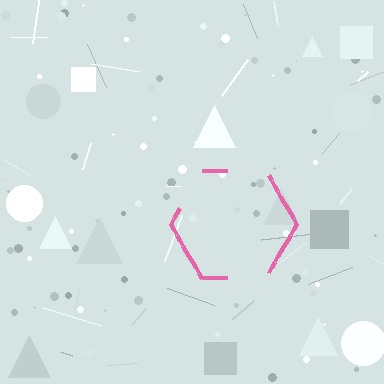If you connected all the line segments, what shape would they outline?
They would outline a hexagon.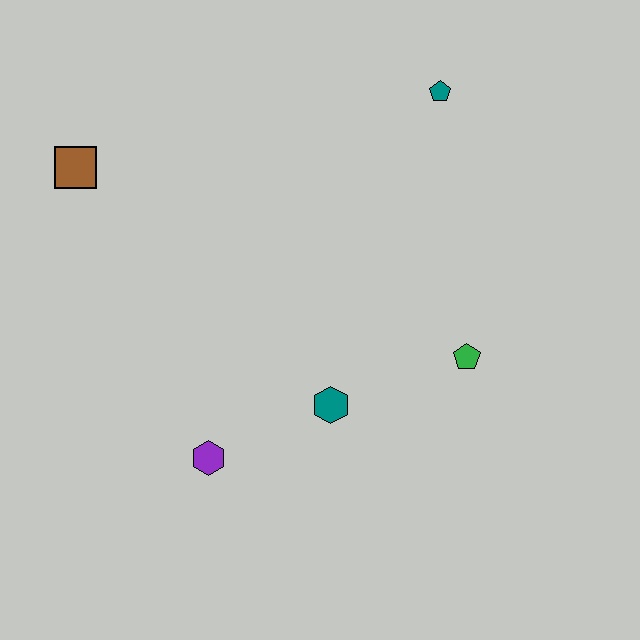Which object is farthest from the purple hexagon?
The teal pentagon is farthest from the purple hexagon.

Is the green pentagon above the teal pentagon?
No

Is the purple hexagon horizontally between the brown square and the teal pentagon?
Yes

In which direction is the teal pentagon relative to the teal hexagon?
The teal pentagon is above the teal hexagon.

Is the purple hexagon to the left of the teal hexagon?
Yes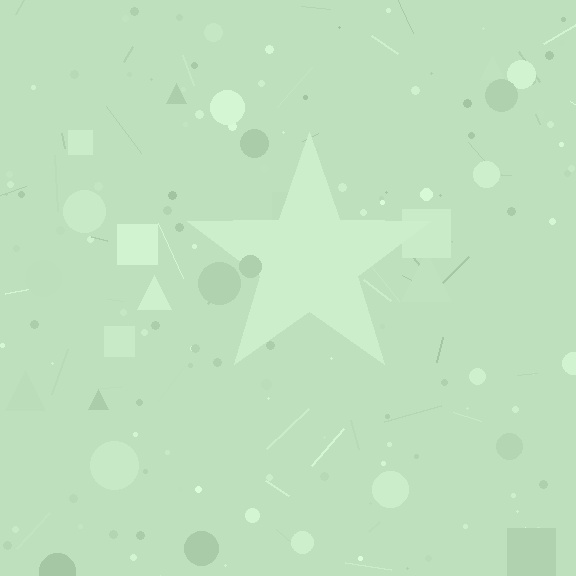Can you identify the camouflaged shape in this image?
The camouflaged shape is a star.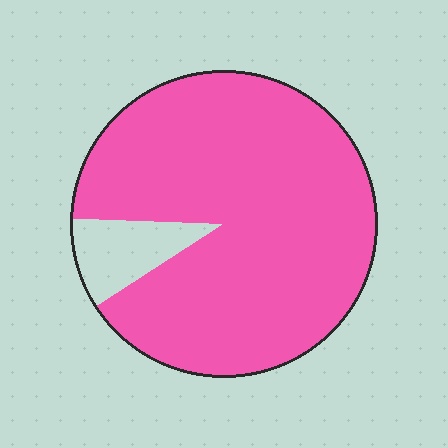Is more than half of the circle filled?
Yes.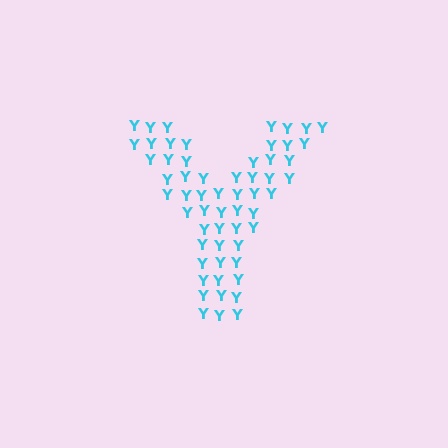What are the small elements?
The small elements are letter Y's.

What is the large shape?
The large shape is the letter Y.